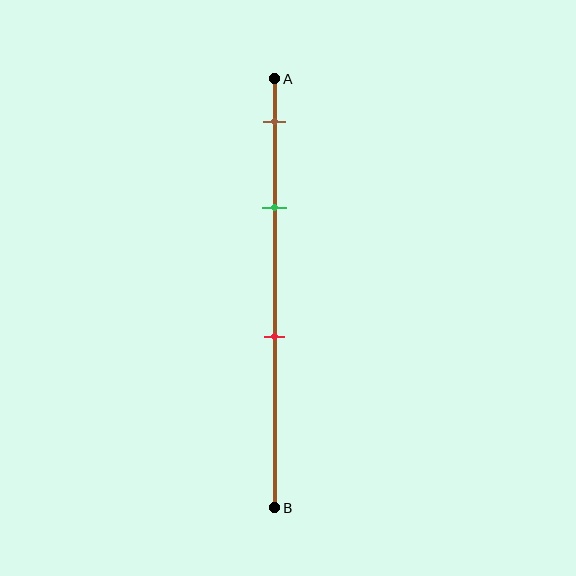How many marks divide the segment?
There are 3 marks dividing the segment.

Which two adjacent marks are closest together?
The brown and green marks are the closest adjacent pair.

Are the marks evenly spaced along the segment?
No, the marks are not evenly spaced.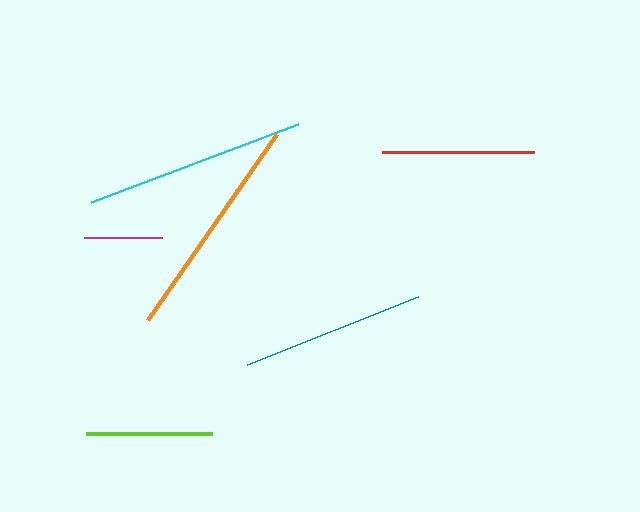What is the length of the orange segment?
The orange segment is approximately 227 pixels long.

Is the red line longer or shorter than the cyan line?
The cyan line is longer than the red line.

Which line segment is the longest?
The orange line is the longest at approximately 227 pixels.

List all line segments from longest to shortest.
From longest to shortest: orange, cyan, teal, red, lime, magenta.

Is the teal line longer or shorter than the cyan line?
The cyan line is longer than the teal line.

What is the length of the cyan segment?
The cyan segment is approximately 222 pixels long.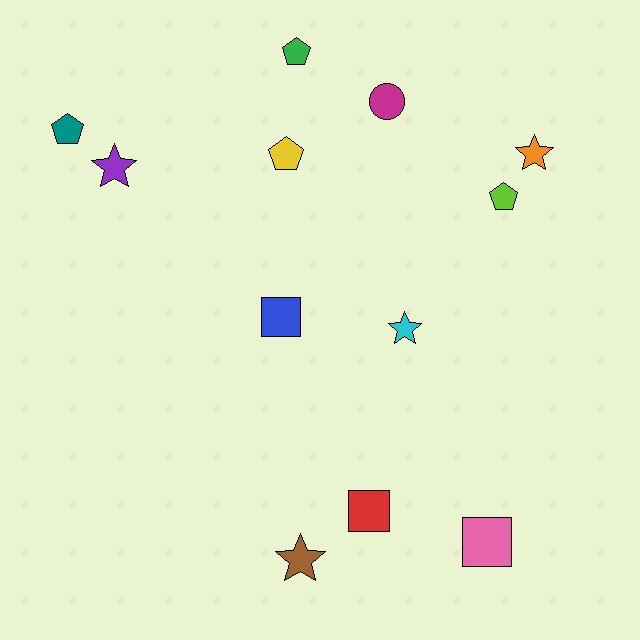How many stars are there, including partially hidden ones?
There are 4 stars.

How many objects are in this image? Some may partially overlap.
There are 12 objects.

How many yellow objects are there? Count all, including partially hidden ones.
There is 1 yellow object.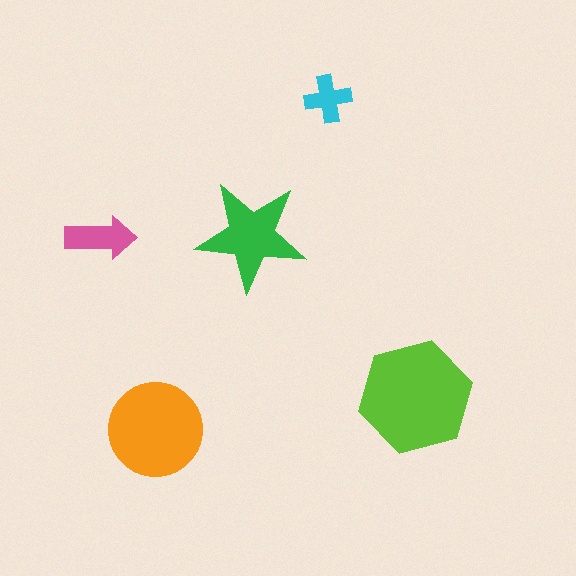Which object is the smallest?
The cyan cross.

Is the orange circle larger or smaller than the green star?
Larger.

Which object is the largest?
The lime hexagon.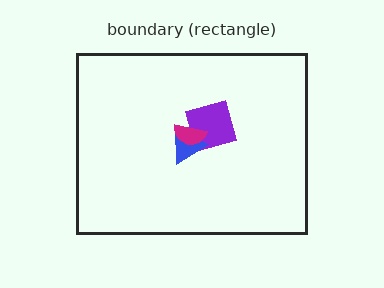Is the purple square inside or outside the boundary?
Inside.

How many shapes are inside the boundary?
3 inside, 0 outside.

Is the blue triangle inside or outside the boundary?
Inside.